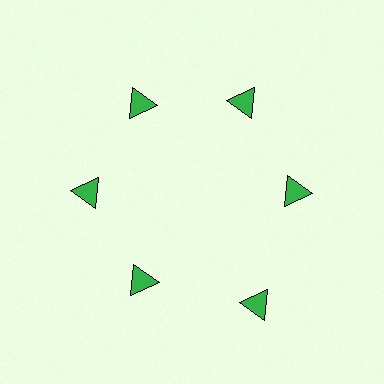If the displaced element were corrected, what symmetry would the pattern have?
It would have 6-fold rotational symmetry — the pattern would map onto itself every 60 degrees.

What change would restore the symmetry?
The symmetry would be restored by moving it inward, back onto the ring so that all 6 triangles sit at equal angles and equal distance from the center.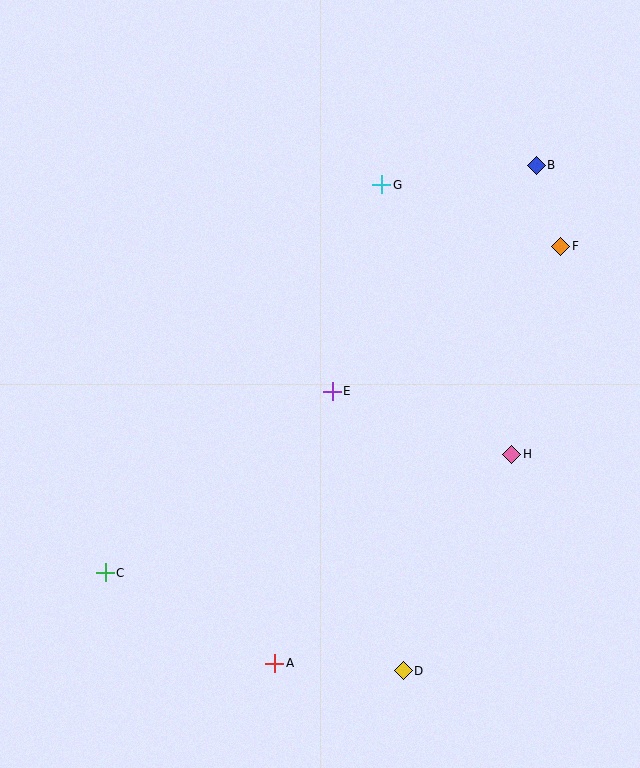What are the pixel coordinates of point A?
Point A is at (275, 663).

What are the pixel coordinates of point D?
Point D is at (403, 671).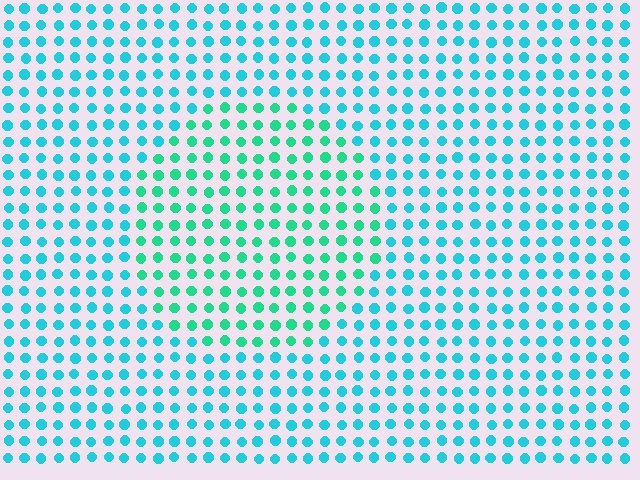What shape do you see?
I see a circle.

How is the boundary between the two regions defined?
The boundary is defined purely by a slight shift in hue (about 30 degrees). Spacing, size, and orientation are identical on both sides.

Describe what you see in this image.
The image is filled with small cyan elements in a uniform arrangement. A circle-shaped region is visible where the elements are tinted to a slightly different hue, forming a subtle color boundary.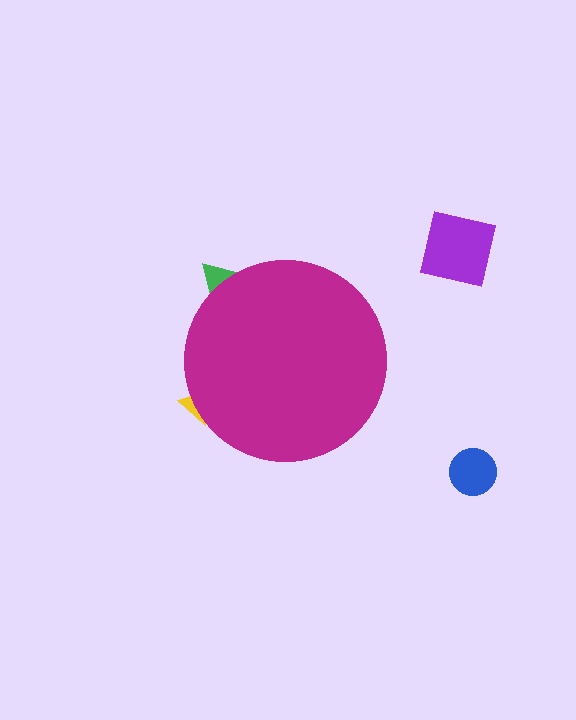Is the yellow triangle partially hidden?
Yes, the yellow triangle is partially hidden behind the magenta circle.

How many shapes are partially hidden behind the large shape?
2 shapes are partially hidden.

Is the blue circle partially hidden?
No, the blue circle is fully visible.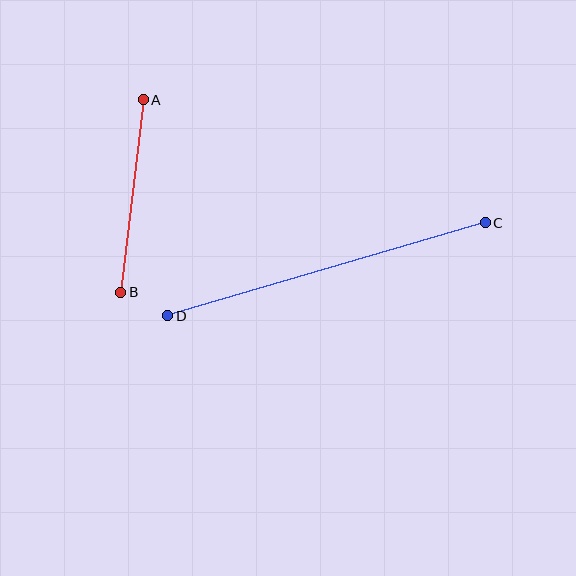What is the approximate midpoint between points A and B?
The midpoint is at approximately (132, 196) pixels.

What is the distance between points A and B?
The distance is approximately 194 pixels.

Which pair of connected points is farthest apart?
Points C and D are farthest apart.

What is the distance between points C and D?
The distance is approximately 331 pixels.